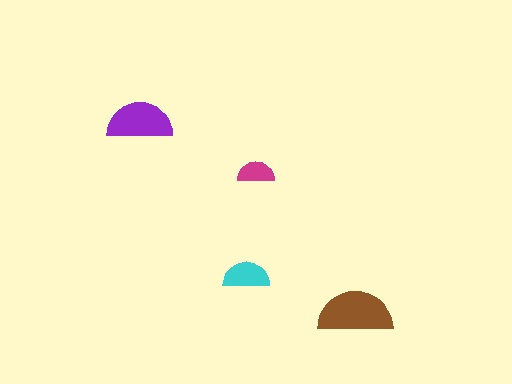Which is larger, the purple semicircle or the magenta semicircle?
The purple one.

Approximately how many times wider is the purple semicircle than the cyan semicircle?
About 1.5 times wider.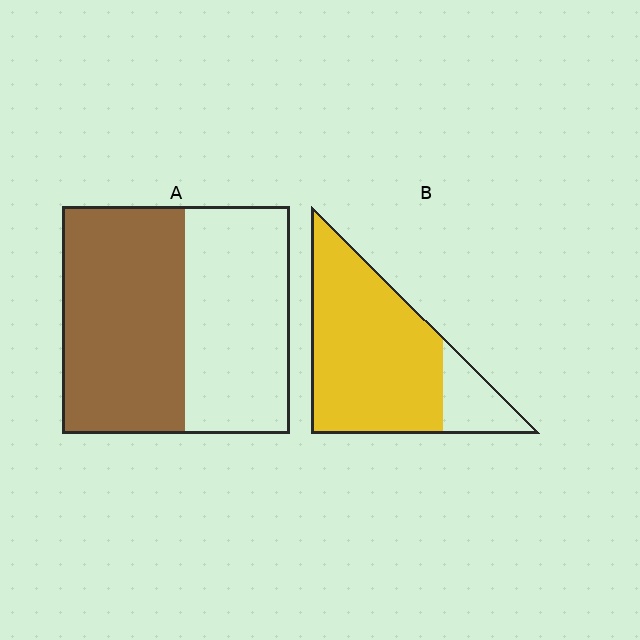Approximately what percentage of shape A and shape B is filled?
A is approximately 55% and B is approximately 80%.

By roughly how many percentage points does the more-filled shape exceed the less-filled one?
By roughly 30 percentage points (B over A).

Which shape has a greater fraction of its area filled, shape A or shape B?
Shape B.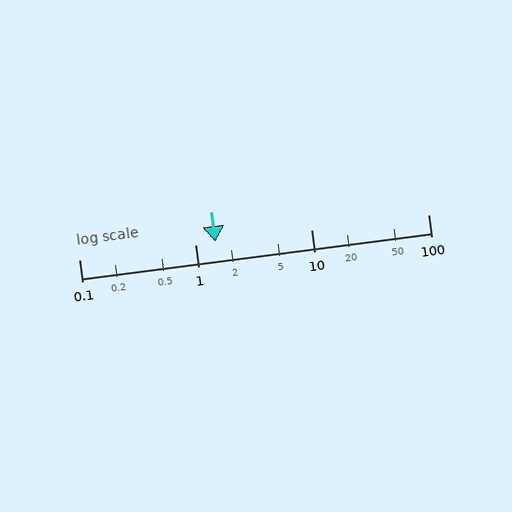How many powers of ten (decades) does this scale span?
The scale spans 3 decades, from 0.1 to 100.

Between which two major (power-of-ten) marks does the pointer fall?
The pointer is between 1 and 10.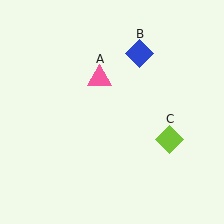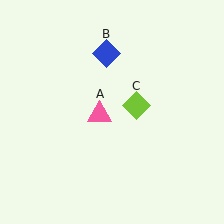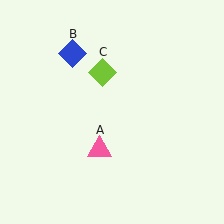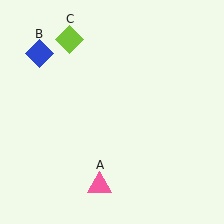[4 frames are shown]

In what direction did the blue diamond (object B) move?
The blue diamond (object B) moved left.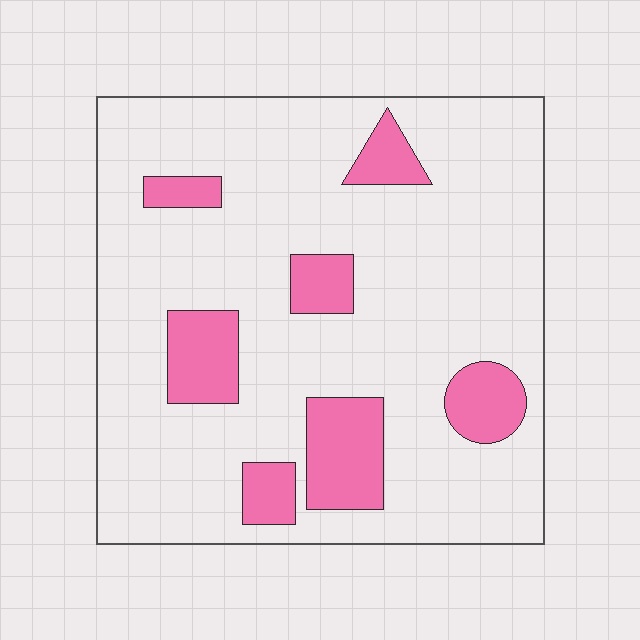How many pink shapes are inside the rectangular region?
7.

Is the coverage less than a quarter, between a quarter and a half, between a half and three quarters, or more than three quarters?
Less than a quarter.